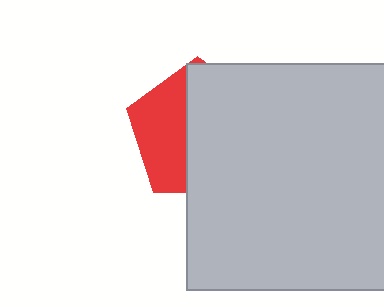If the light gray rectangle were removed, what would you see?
You would see the complete red pentagon.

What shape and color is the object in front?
The object in front is a light gray rectangle.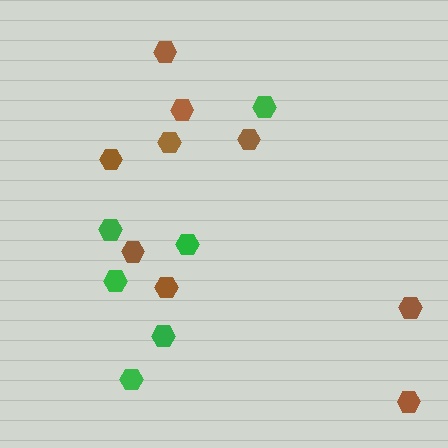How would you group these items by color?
There are 2 groups: one group of brown hexagons (9) and one group of green hexagons (6).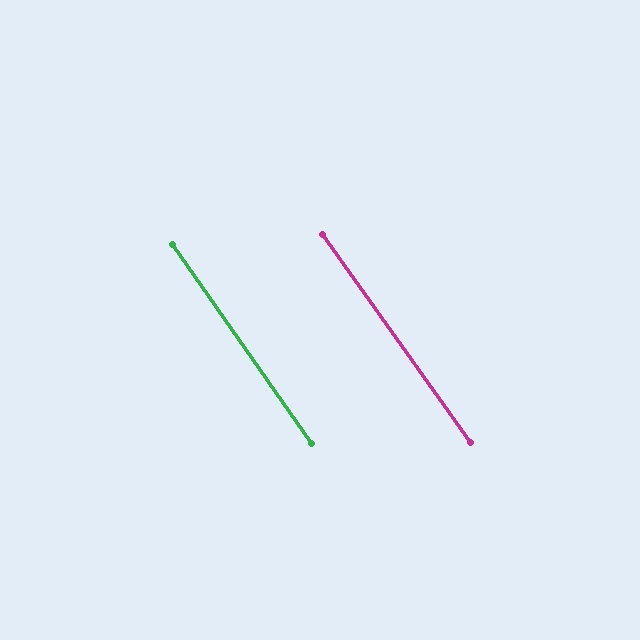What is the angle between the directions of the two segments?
Approximately 0 degrees.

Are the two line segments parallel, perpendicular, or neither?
Parallel — their directions differ by only 0.4°.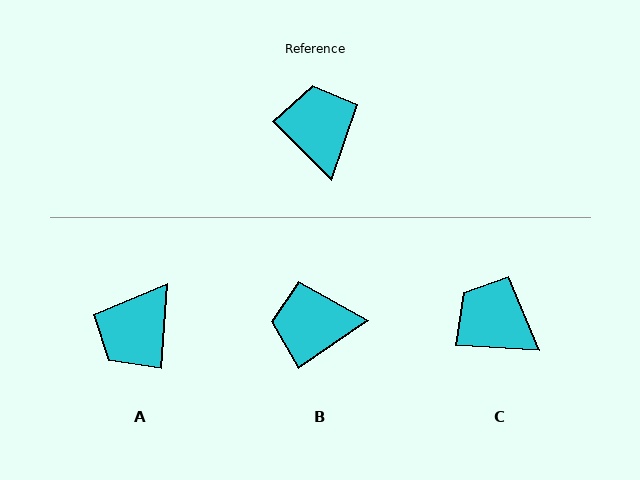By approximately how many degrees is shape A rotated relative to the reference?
Approximately 131 degrees counter-clockwise.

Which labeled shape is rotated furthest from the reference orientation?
A, about 131 degrees away.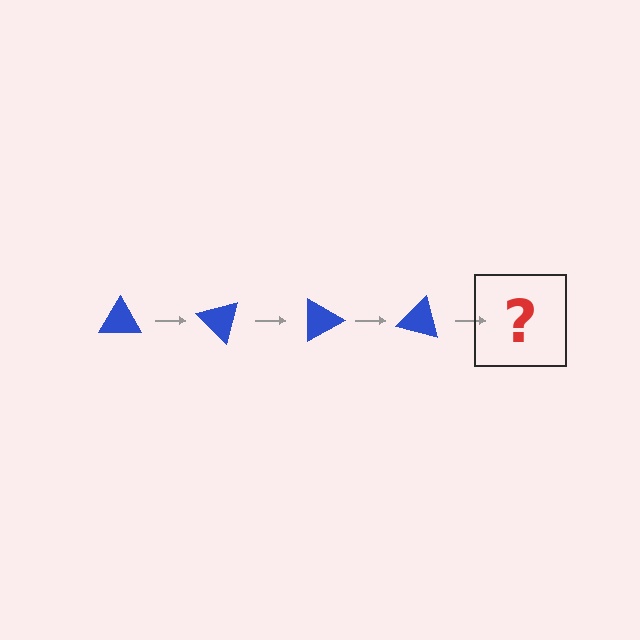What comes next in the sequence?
The next element should be a blue triangle rotated 180 degrees.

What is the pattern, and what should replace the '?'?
The pattern is that the triangle rotates 45 degrees each step. The '?' should be a blue triangle rotated 180 degrees.